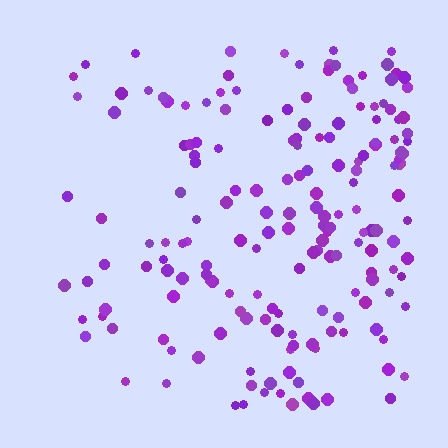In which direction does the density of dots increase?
From left to right, with the right side densest.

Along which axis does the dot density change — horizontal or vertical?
Horizontal.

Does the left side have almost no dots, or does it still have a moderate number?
Still a moderate number, just noticeably fewer than the right.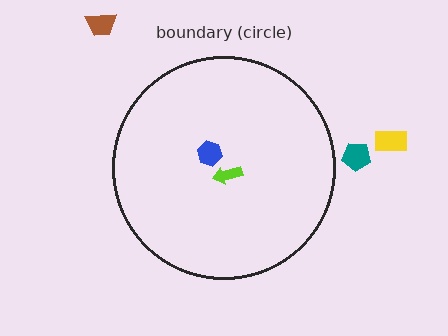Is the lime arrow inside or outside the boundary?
Inside.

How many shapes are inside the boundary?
2 inside, 3 outside.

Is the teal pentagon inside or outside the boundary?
Outside.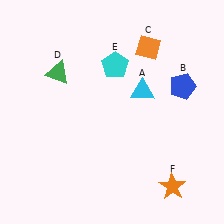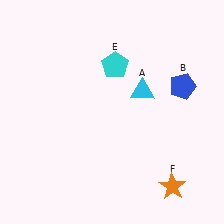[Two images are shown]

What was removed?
The green triangle (D), the orange diamond (C) were removed in Image 2.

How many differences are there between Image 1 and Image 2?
There are 2 differences between the two images.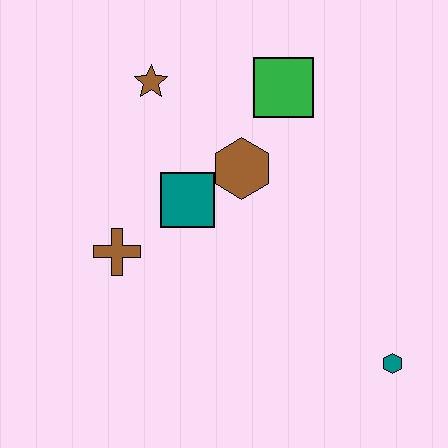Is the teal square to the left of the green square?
Yes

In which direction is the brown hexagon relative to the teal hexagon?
The brown hexagon is above the teal hexagon.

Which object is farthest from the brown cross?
The teal hexagon is farthest from the brown cross.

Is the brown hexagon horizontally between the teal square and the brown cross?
No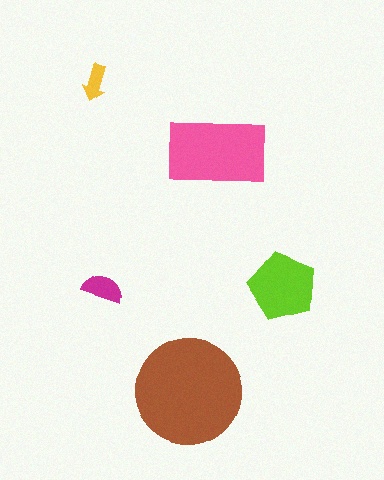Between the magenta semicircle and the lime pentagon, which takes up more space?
The lime pentagon.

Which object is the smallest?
The yellow arrow.